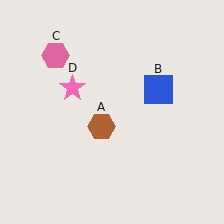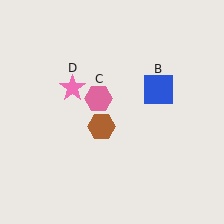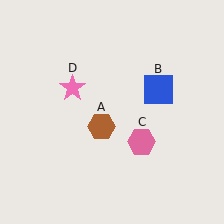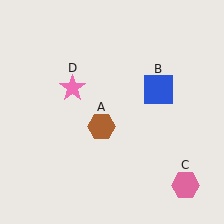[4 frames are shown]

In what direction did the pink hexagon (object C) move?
The pink hexagon (object C) moved down and to the right.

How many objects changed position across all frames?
1 object changed position: pink hexagon (object C).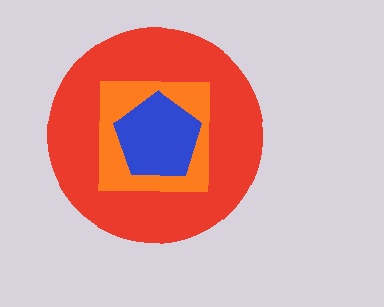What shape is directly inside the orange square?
The blue pentagon.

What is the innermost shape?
The blue pentagon.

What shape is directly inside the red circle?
The orange square.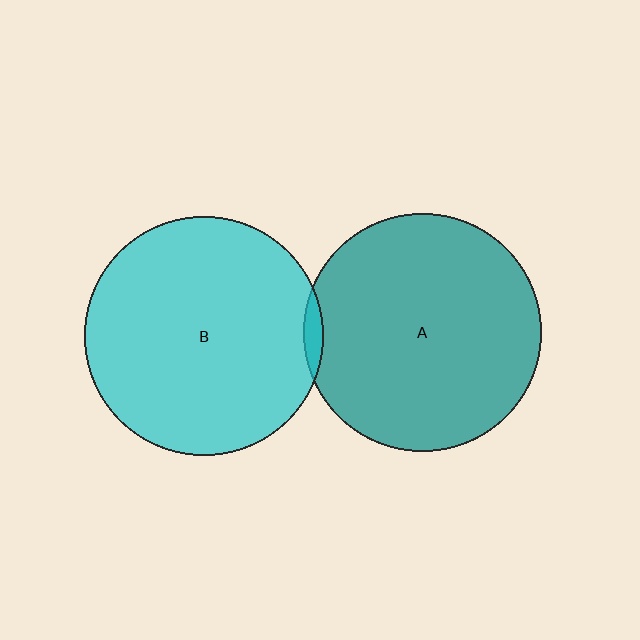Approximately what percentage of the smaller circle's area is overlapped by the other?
Approximately 5%.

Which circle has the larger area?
Circle B (cyan).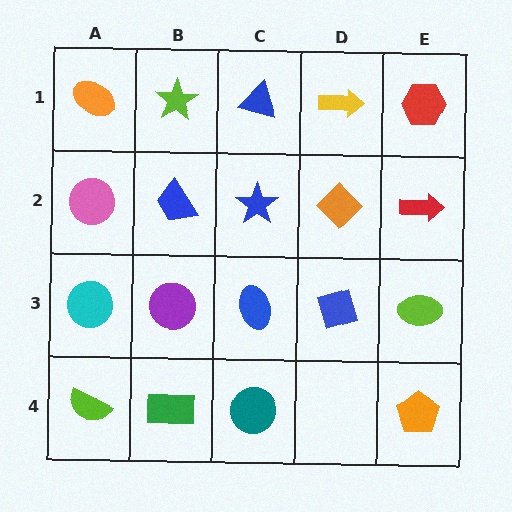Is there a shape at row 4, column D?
No, that cell is empty.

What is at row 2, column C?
A blue star.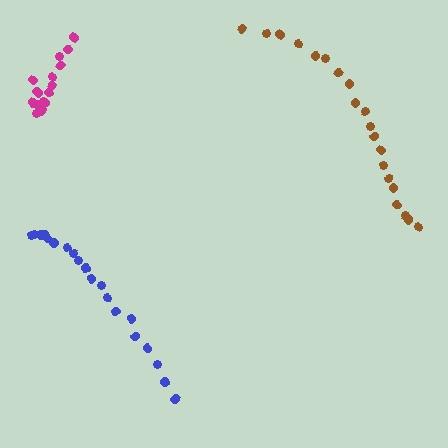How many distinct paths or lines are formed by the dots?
There are 3 distinct paths.